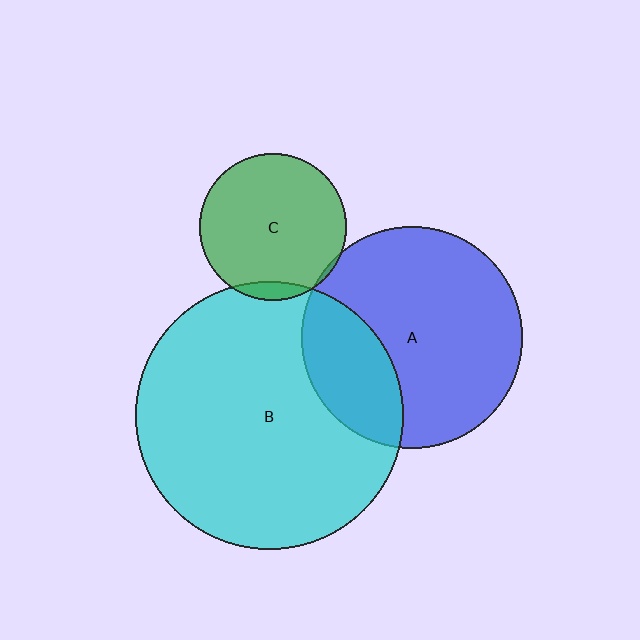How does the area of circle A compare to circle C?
Approximately 2.3 times.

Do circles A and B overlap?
Yes.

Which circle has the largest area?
Circle B (cyan).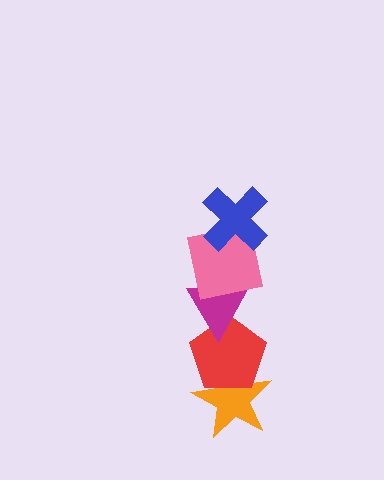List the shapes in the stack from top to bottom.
From top to bottom: the blue cross, the pink square, the magenta triangle, the red pentagon, the orange star.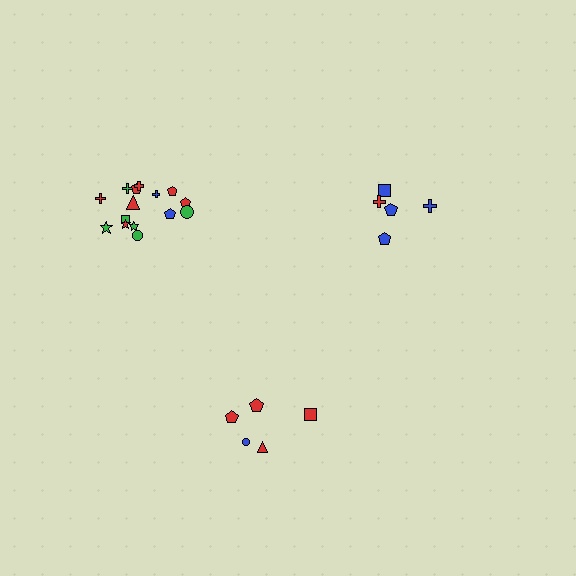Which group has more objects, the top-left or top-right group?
The top-left group.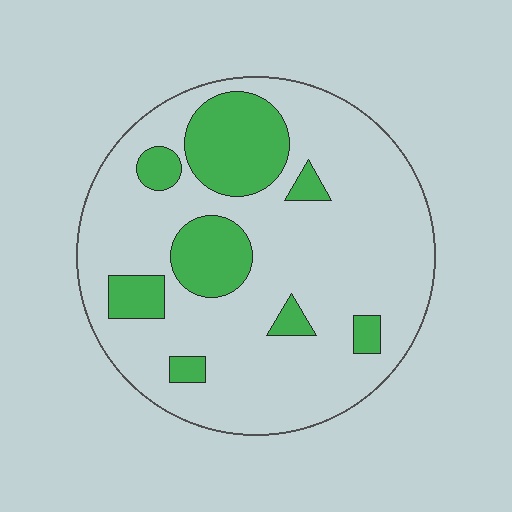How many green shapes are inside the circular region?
8.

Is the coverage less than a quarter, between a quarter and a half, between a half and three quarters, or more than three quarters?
Less than a quarter.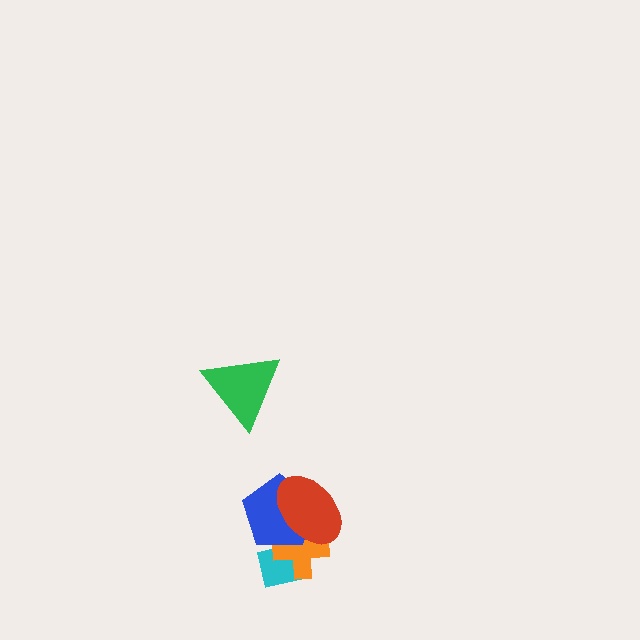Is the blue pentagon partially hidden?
Yes, it is partially covered by another shape.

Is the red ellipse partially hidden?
No, no other shape covers it.